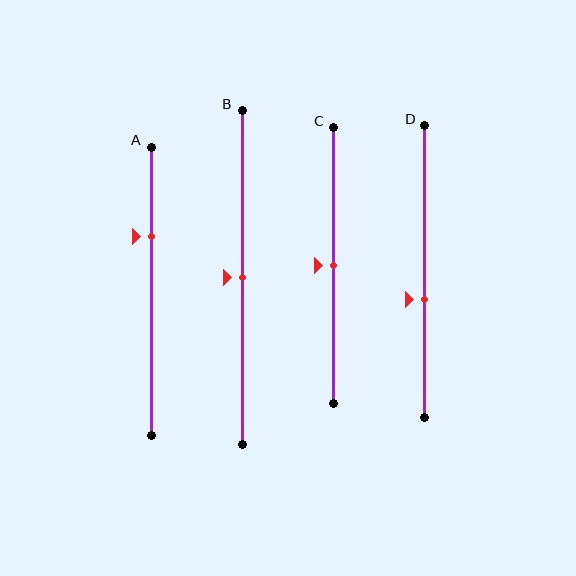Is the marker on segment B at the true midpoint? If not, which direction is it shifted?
Yes, the marker on segment B is at the true midpoint.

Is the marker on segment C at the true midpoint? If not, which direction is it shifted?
Yes, the marker on segment C is at the true midpoint.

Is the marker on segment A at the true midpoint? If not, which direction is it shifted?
No, the marker on segment A is shifted upward by about 19% of the segment length.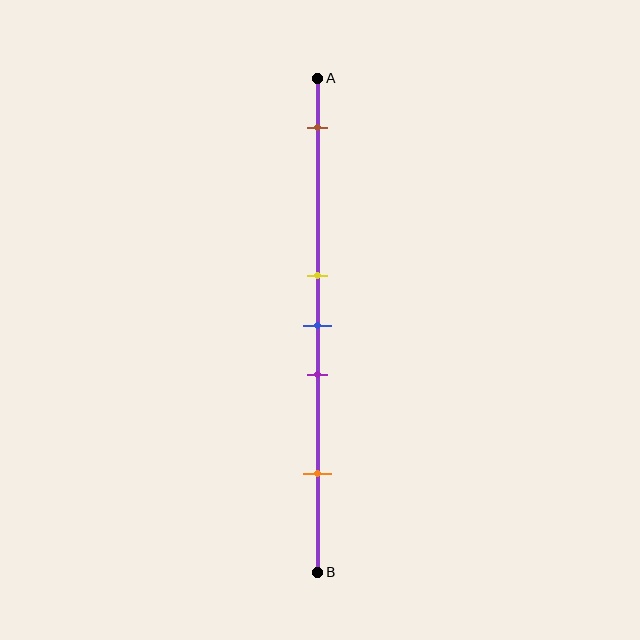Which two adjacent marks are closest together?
The yellow and blue marks are the closest adjacent pair.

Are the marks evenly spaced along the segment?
No, the marks are not evenly spaced.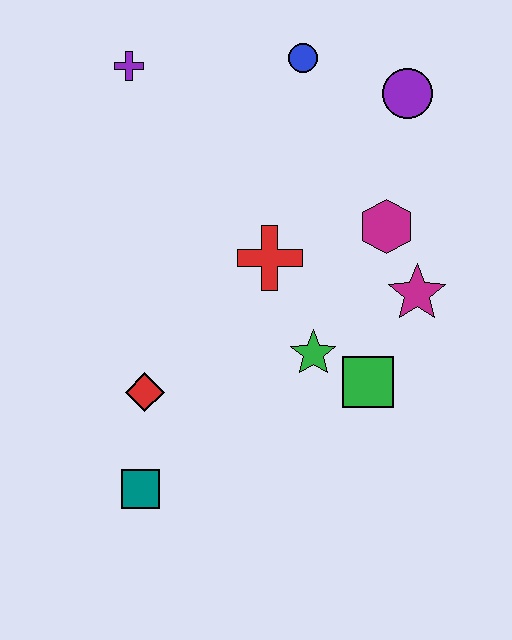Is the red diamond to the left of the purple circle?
Yes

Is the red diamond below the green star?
Yes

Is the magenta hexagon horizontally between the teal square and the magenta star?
Yes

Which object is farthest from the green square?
The purple cross is farthest from the green square.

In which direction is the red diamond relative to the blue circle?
The red diamond is below the blue circle.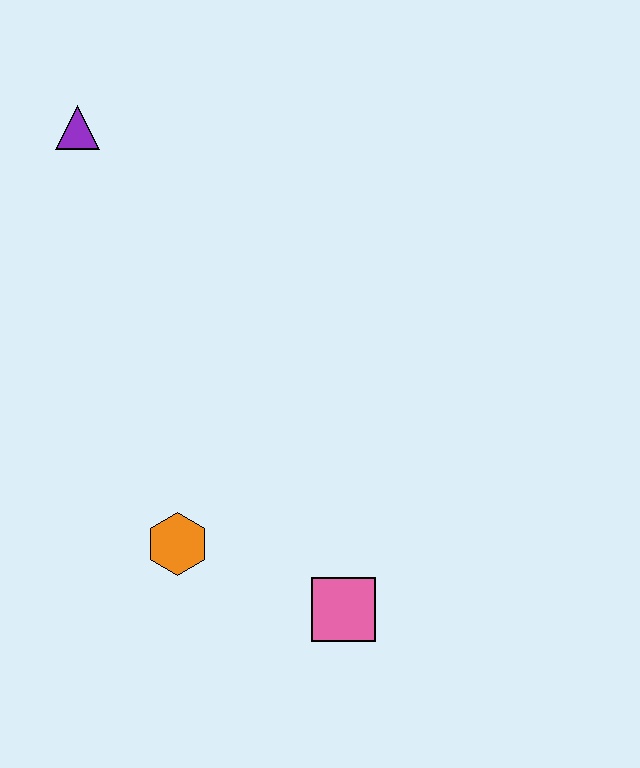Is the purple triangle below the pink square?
No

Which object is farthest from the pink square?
The purple triangle is farthest from the pink square.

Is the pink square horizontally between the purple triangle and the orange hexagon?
No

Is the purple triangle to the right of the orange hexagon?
No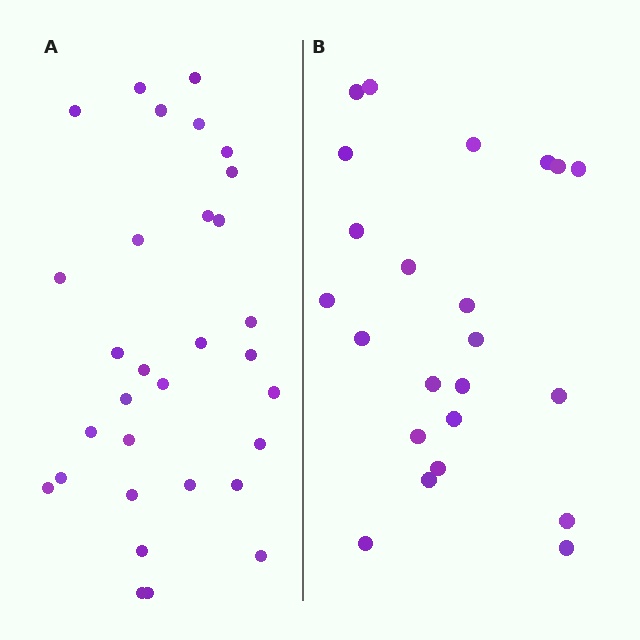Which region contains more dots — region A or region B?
Region A (the left region) has more dots.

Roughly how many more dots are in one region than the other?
Region A has roughly 8 or so more dots than region B.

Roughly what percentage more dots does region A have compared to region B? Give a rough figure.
About 35% more.